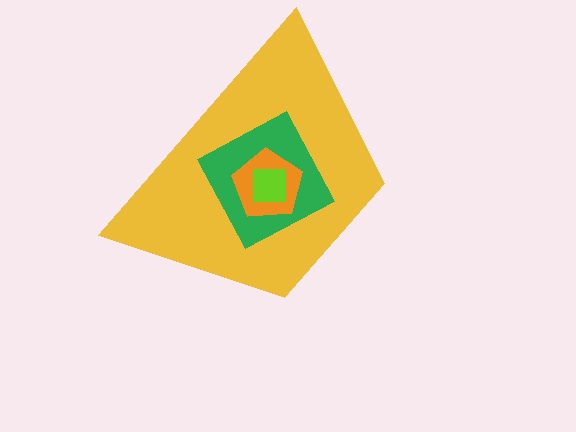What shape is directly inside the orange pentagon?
The lime square.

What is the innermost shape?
The lime square.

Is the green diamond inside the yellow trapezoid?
Yes.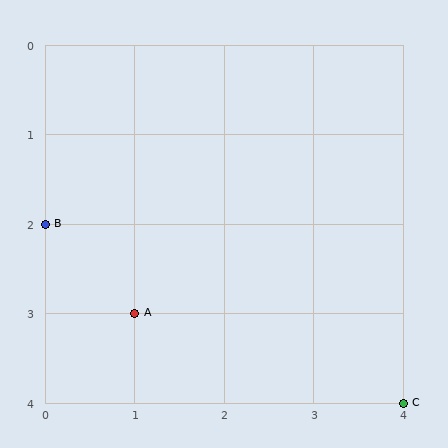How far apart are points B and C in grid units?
Points B and C are 4 columns and 2 rows apart (about 4.5 grid units diagonally).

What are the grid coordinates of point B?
Point B is at grid coordinates (0, 2).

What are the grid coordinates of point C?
Point C is at grid coordinates (4, 4).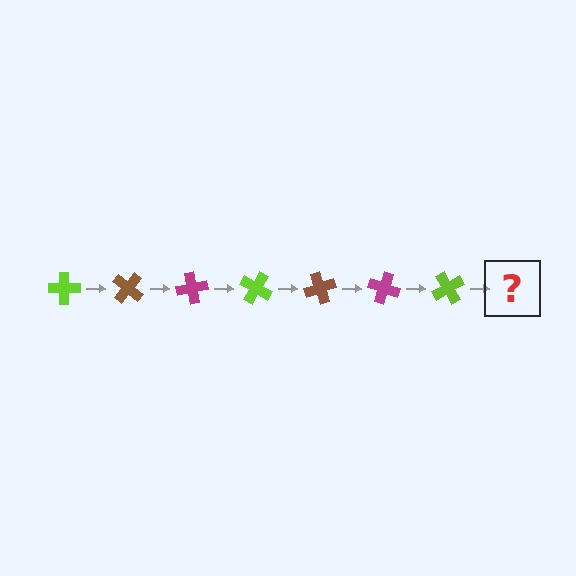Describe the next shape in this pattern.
It should be a brown cross, rotated 280 degrees from the start.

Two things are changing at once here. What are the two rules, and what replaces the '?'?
The two rules are that it rotates 40 degrees each step and the color cycles through lime, brown, and magenta. The '?' should be a brown cross, rotated 280 degrees from the start.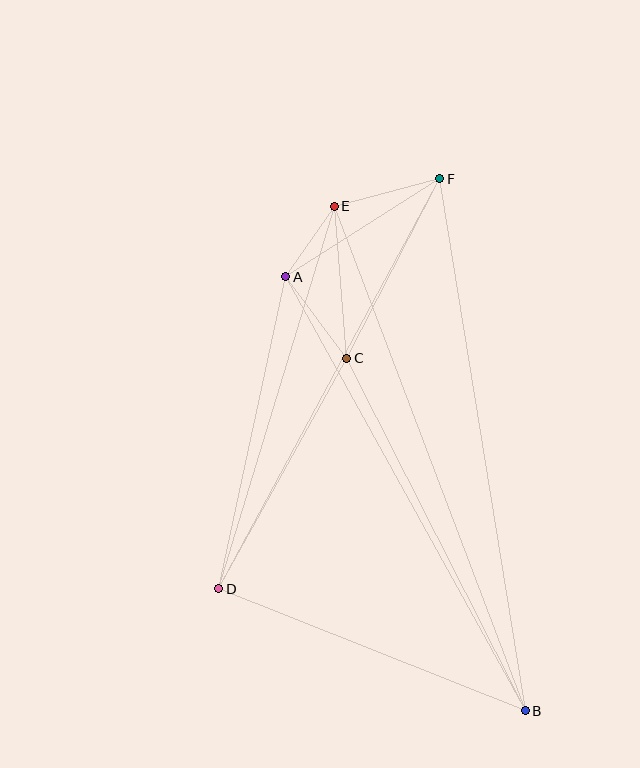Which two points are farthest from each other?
Points B and E are farthest from each other.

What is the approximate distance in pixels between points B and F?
The distance between B and F is approximately 539 pixels.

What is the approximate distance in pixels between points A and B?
The distance between A and B is approximately 496 pixels.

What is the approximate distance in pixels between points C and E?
The distance between C and E is approximately 153 pixels.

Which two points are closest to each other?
Points A and E are closest to each other.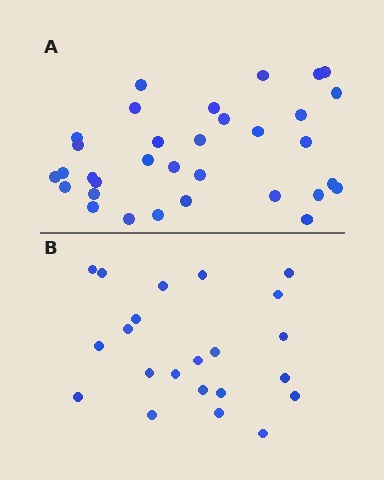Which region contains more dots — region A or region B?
Region A (the top region) has more dots.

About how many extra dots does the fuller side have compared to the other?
Region A has roughly 12 or so more dots than region B.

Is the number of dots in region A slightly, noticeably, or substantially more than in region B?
Region A has substantially more. The ratio is roughly 1.5 to 1.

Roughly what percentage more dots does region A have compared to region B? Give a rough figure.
About 50% more.